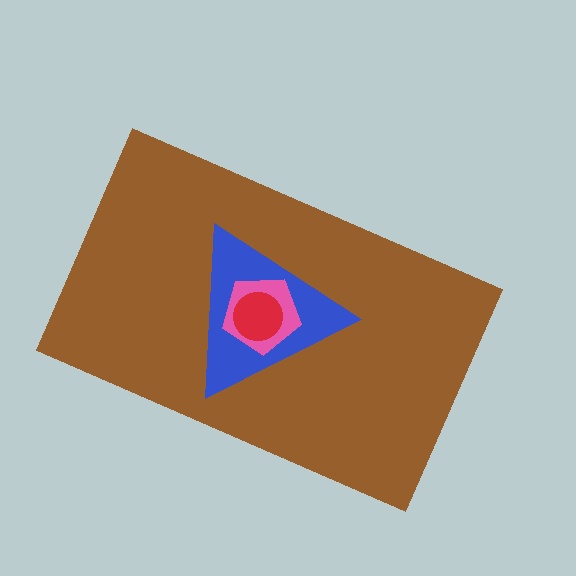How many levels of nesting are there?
4.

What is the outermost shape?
The brown rectangle.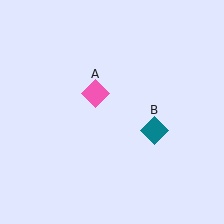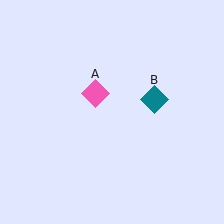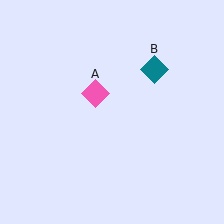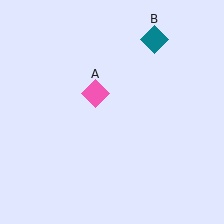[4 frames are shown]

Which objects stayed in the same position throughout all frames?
Pink diamond (object A) remained stationary.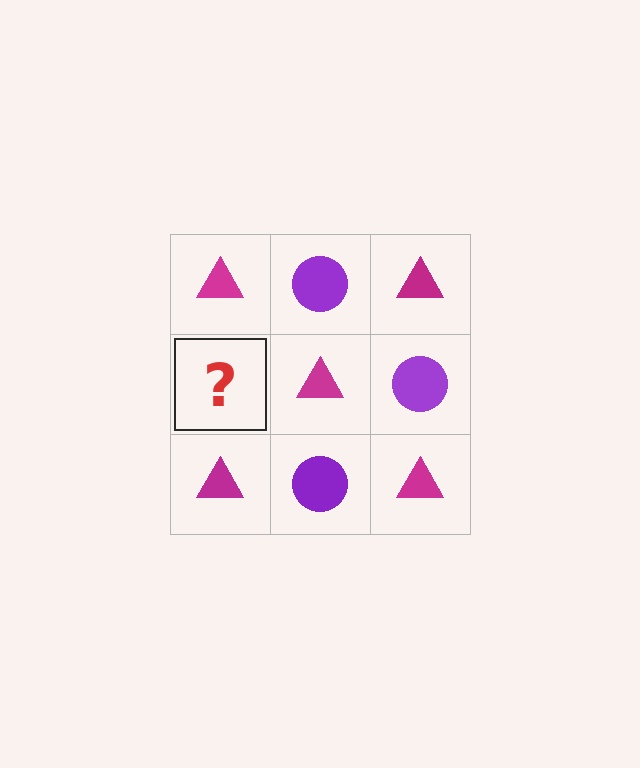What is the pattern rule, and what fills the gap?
The rule is that it alternates magenta triangle and purple circle in a checkerboard pattern. The gap should be filled with a purple circle.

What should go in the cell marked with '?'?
The missing cell should contain a purple circle.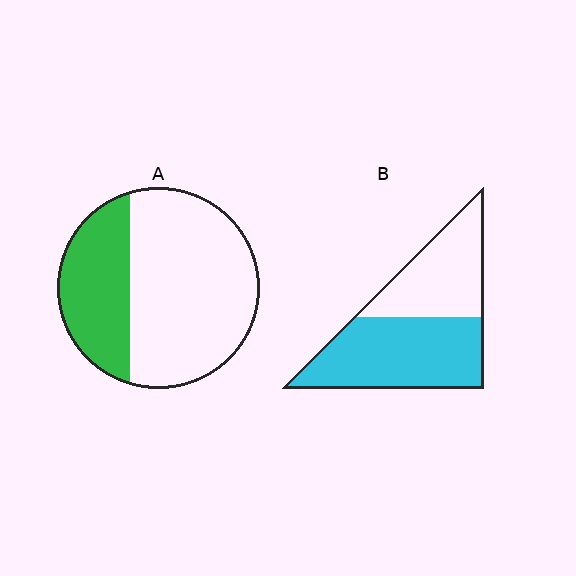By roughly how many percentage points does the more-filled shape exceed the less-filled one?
By roughly 25 percentage points (B over A).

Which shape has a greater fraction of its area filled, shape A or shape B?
Shape B.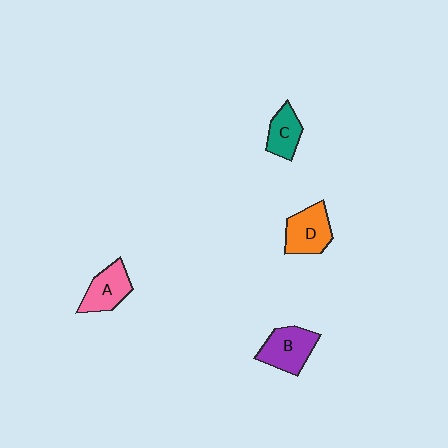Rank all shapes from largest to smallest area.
From largest to smallest: B (purple), D (orange), A (pink), C (teal).